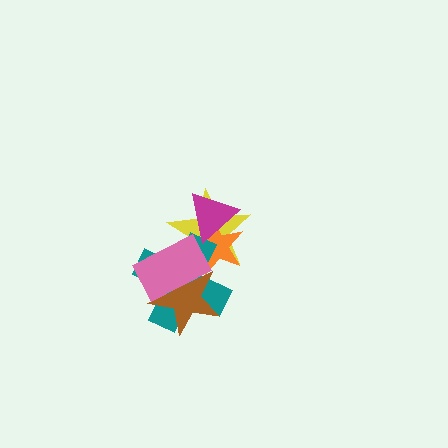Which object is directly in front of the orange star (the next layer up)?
The teal cross is directly in front of the orange star.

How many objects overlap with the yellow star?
5 objects overlap with the yellow star.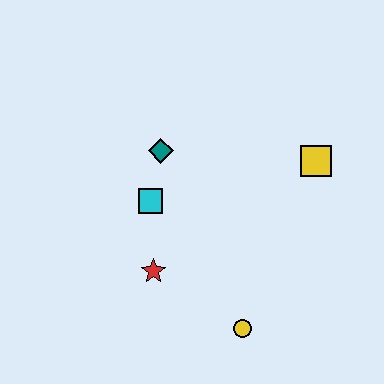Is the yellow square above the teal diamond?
No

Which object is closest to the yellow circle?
The red star is closest to the yellow circle.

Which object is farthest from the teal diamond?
The yellow circle is farthest from the teal diamond.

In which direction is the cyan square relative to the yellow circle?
The cyan square is above the yellow circle.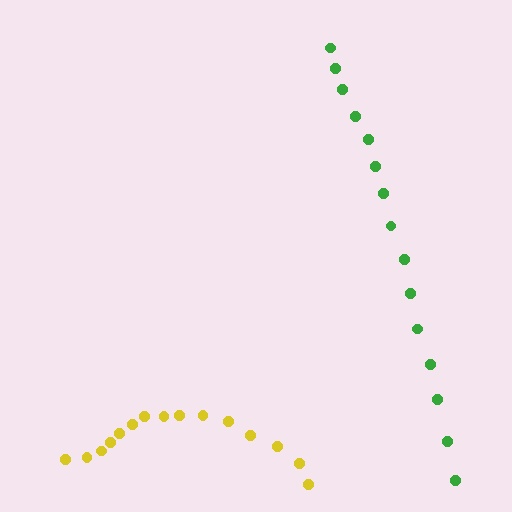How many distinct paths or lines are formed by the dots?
There are 2 distinct paths.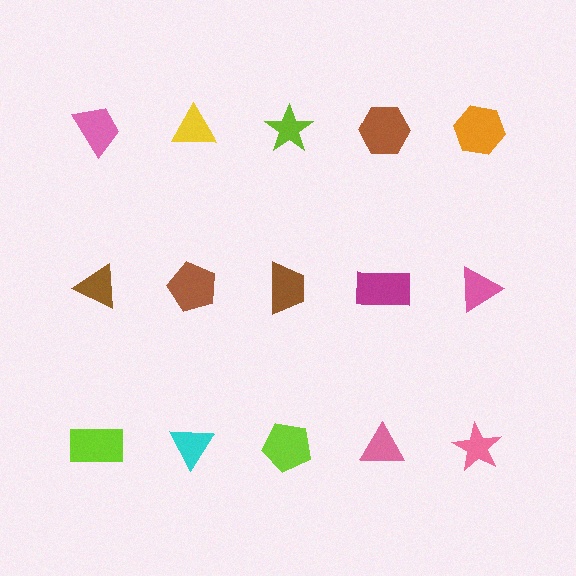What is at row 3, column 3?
A lime pentagon.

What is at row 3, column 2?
A cyan triangle.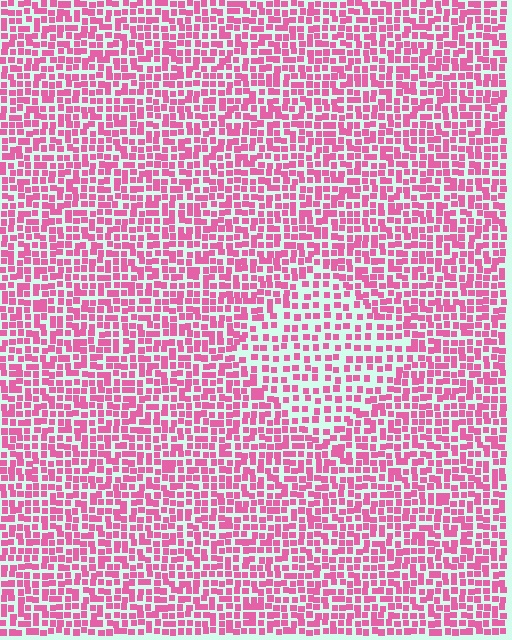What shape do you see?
I see a diamond.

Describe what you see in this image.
The image contains small pink elements arranged at two different densities. A diamond-shaped region is visible where the elements are less densely packed than the surrounding area.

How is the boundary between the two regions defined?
The boundary is defined by a change in element density (approximately 1.7x ratio). All elements are the same color, size, and shape.